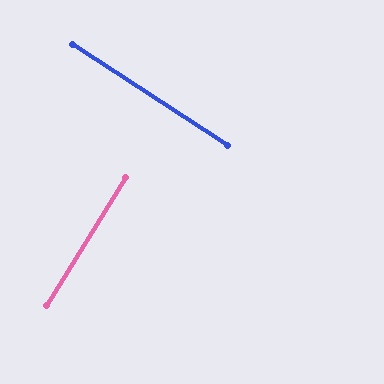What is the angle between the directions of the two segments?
Approximately 88 degrees.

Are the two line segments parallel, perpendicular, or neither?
Perpendicular — they meet at approximately 88°.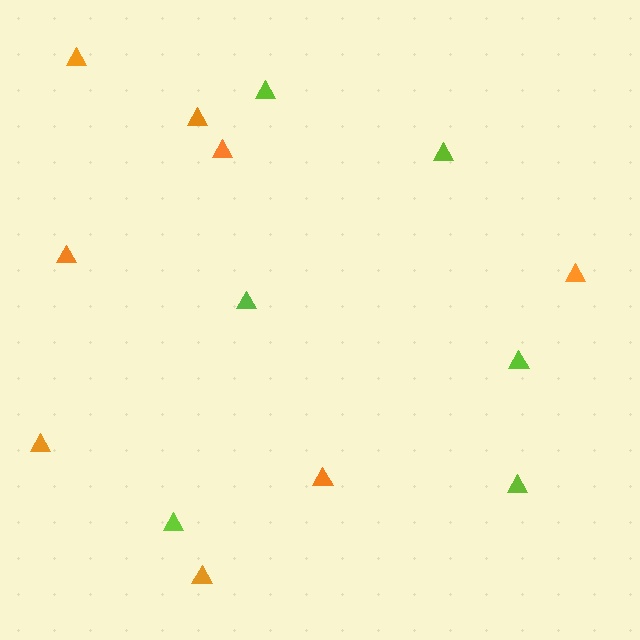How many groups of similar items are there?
There are 2 groups: one group of orange triangles (8) and one group of lime triangles (6).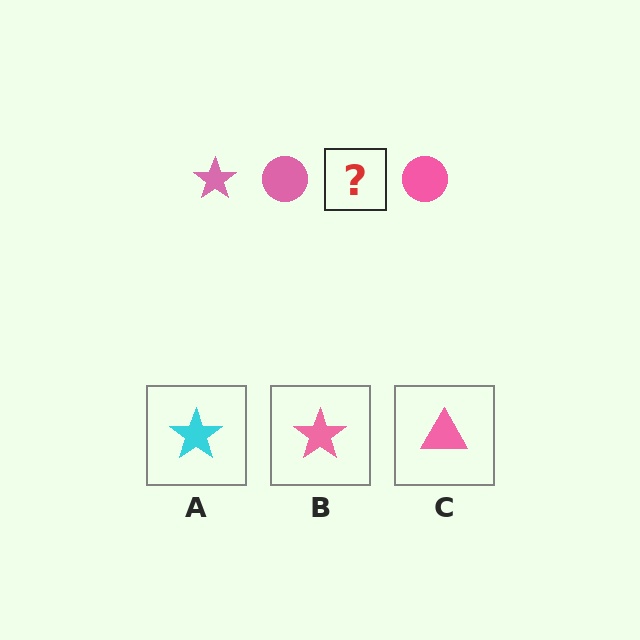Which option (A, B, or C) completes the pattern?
B.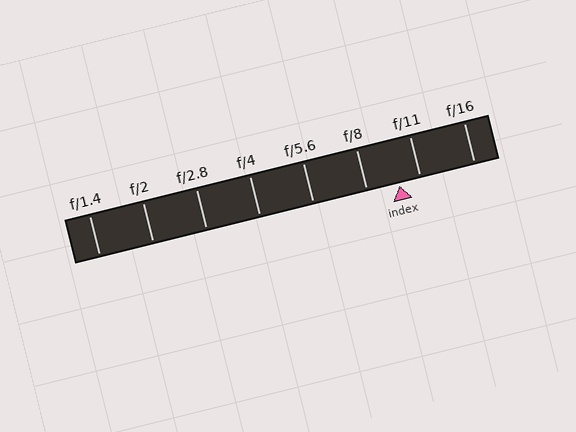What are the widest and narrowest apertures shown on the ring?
The widest aperture shown is f/1.4 and the narrowest is f/16.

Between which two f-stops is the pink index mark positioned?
The index mark is between f/8 and f/11.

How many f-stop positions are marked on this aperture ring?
There are 8 f-stop positions marked.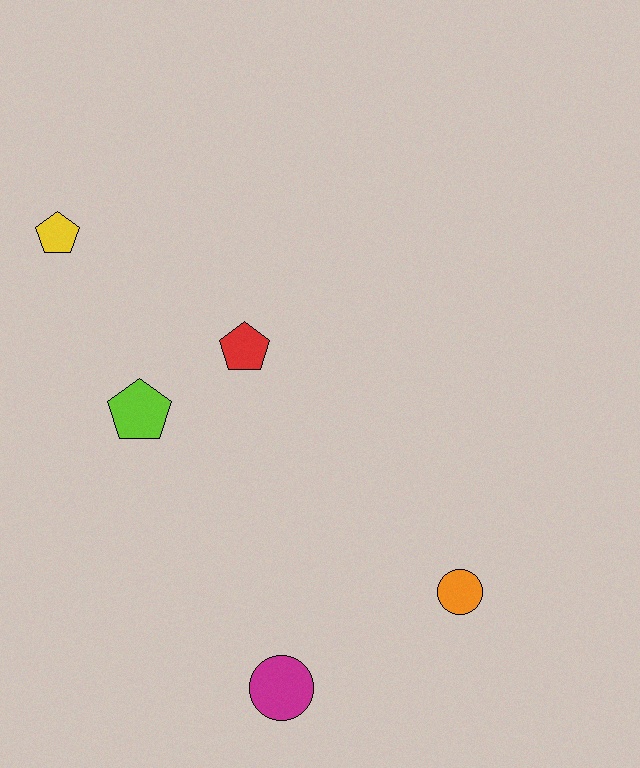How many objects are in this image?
There are 5 objects.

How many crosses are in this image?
There are no crosses.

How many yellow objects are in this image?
There is 1 yellow object.